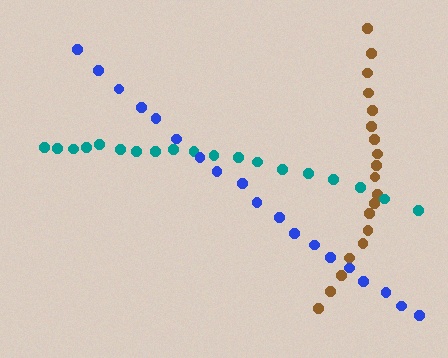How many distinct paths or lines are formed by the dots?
There are 3 distinct paths.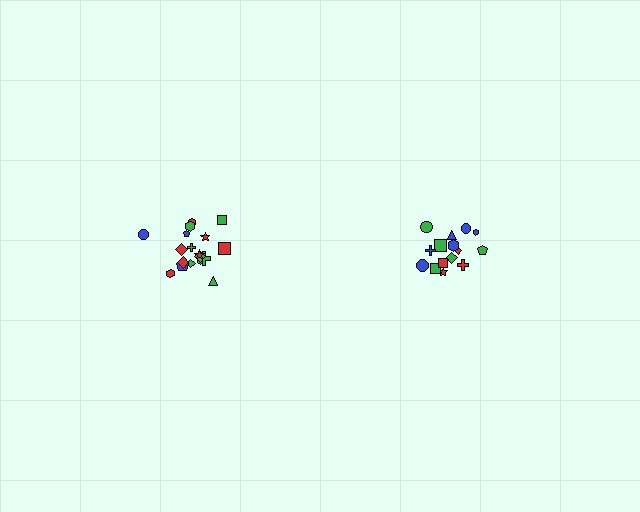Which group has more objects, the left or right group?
The left group.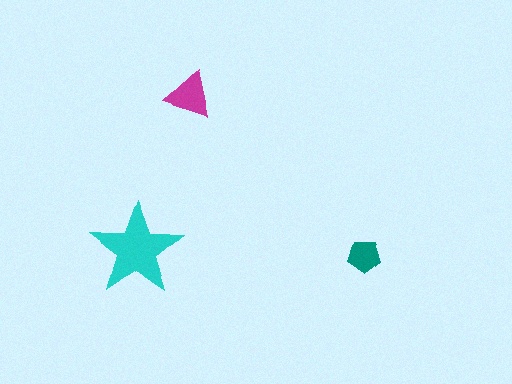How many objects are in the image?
There are 3 objects in the image.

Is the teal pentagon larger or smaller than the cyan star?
Smaller.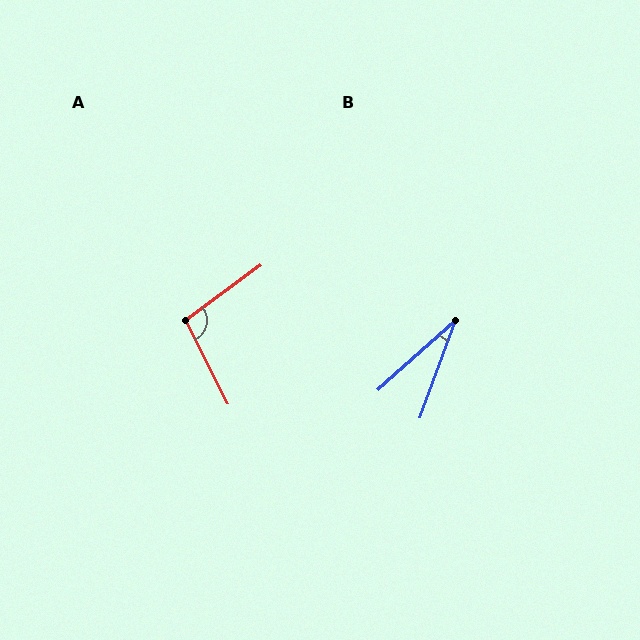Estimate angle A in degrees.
Approximately 99 degrees.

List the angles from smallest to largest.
B (28°), A (99°).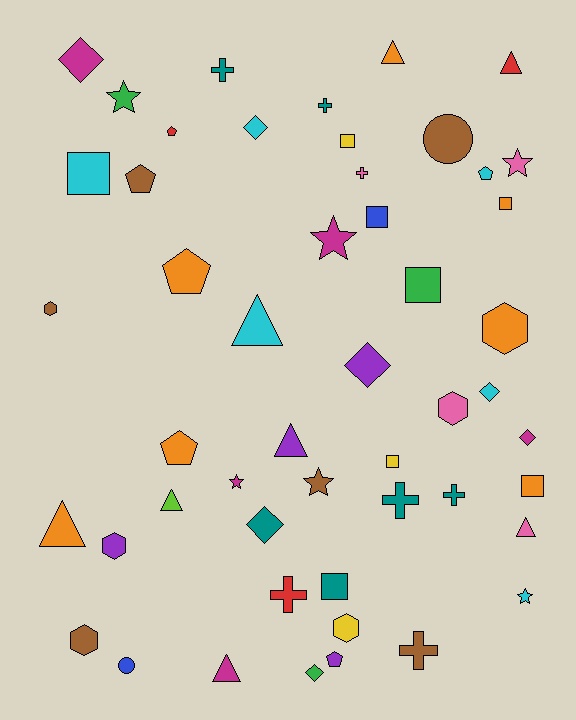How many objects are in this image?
There are 50 objects.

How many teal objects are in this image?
There are 6 teal objects.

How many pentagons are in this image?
There are 6 pentagons.